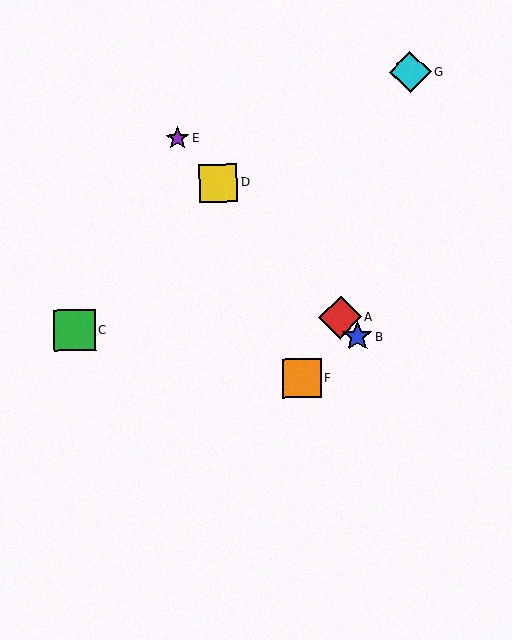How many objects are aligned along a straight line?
4 objects (A, B, D, E) are aligned along a straight line.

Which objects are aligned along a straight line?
Objects A, B, D, E are aligned along a straight line.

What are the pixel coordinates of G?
Object G is at (410, 72).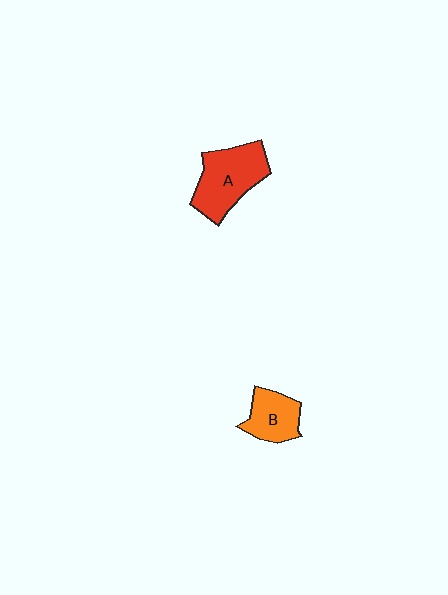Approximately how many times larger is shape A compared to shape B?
Approximately 1.6 times.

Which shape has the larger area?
Shape A (red).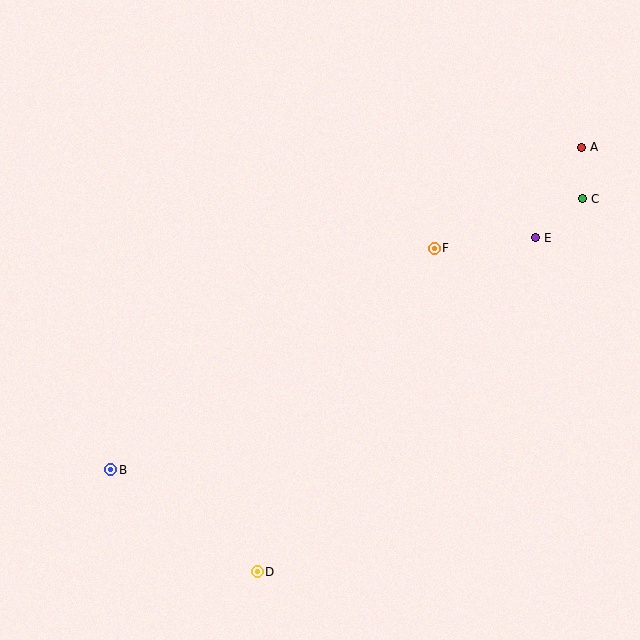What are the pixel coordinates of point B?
Point B is at (111, 470).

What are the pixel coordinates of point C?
Point C is at (583, 199).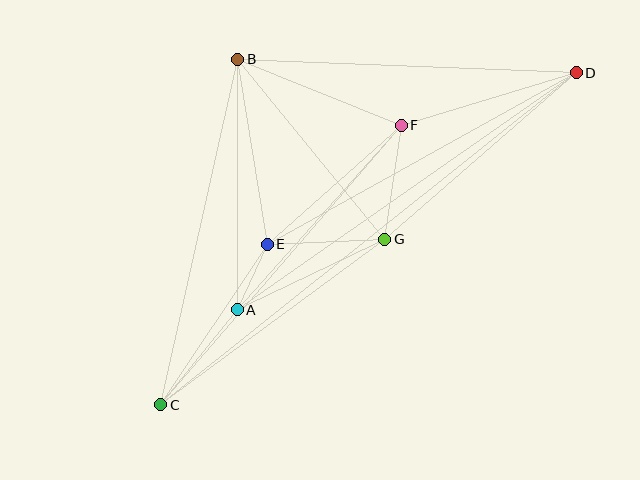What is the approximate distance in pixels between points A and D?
The distance between A and D is approximately 413 pixels.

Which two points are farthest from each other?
Points C and D are farthest from each other.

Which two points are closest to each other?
Points A and E are closest to each other.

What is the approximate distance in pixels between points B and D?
The distance between B and D is approximately 338 pixels.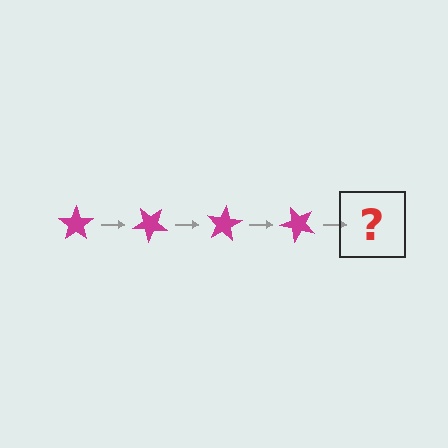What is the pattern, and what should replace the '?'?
The pattern is that the star rotates 40 degrees each step. The '?' should be a magenta star rotated 160 degrees.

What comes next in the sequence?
The next element should be a magenta star rotated 160 degrees.